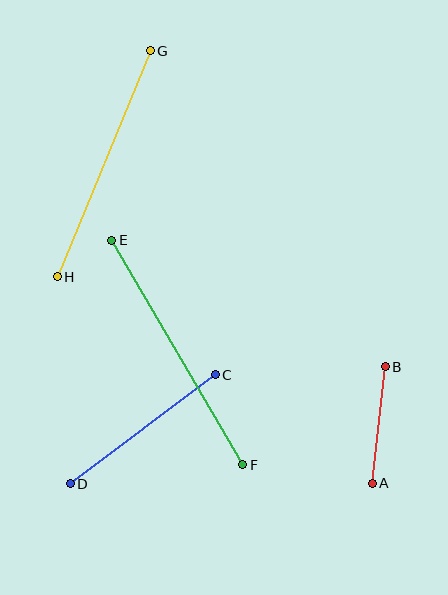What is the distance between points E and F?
The distance is approximately 260 pixels.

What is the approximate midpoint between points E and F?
The midpoint is at approximately (177, 353) pixels.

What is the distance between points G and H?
The distance is approximately 244 pixels.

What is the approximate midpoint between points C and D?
The midpoint is at approximately (143, 429) pixels.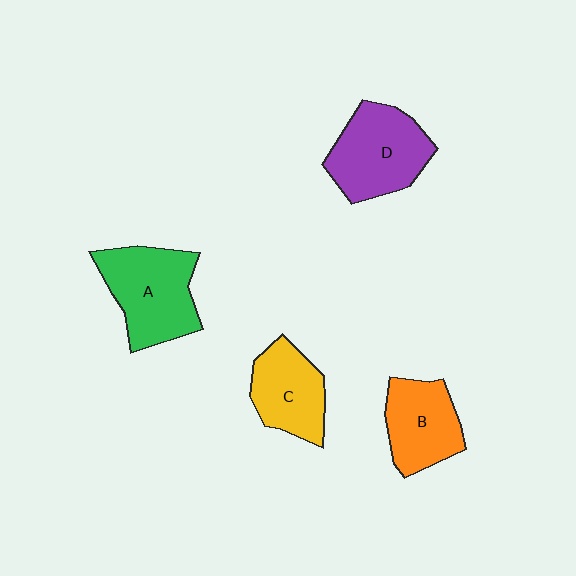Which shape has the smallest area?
Shape C (yellow).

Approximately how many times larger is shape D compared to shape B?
Approximately 1.3 times.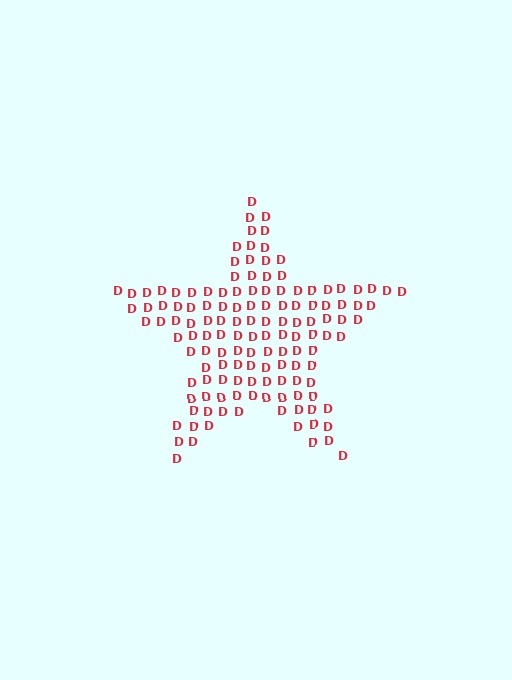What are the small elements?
The small elements are letter D's.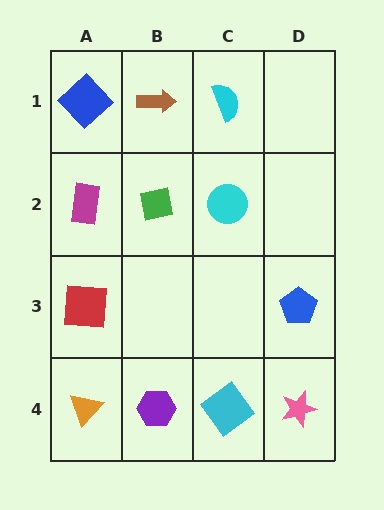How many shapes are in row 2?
3 shapes.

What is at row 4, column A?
An orange triangle.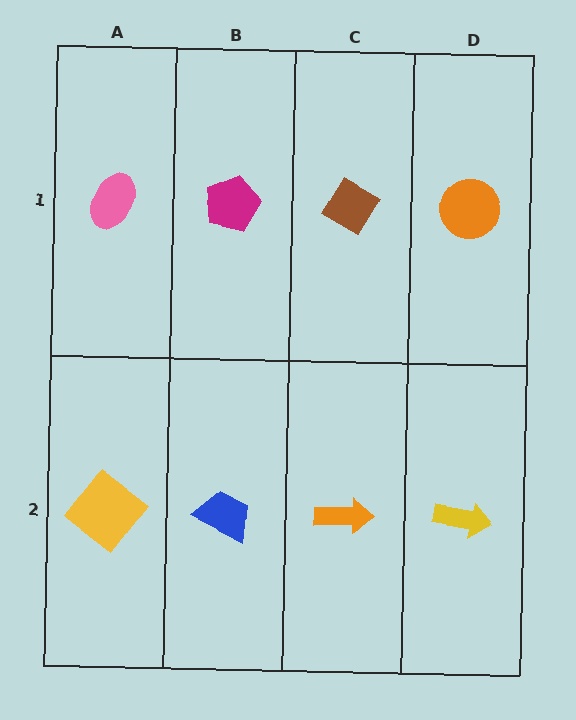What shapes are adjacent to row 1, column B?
A blue trapezoid (row 2, column B), a pink ellipse (row 1, column A), a brown diamond (row 1, column C).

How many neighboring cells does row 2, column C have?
3.